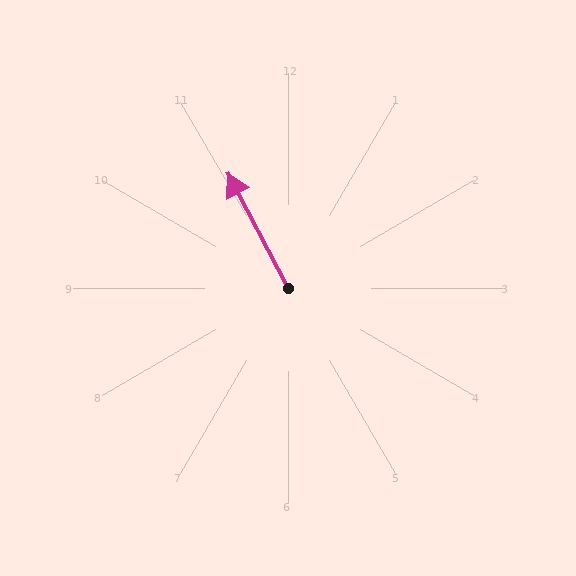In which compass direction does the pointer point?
Northwest.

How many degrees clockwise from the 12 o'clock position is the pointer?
Approximately 332 degrees.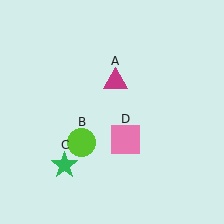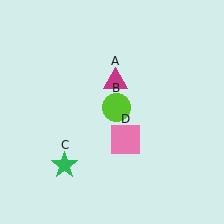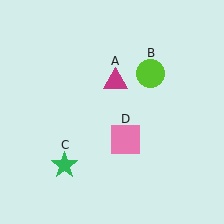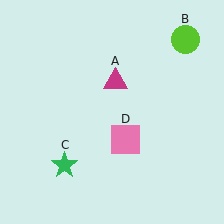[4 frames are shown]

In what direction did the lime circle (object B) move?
The lime circle (object B) moved up and to the right.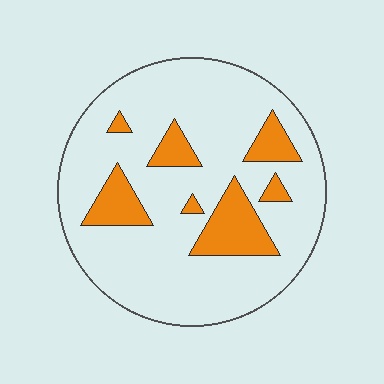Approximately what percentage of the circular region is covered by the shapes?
Approximately 20%.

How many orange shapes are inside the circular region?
7.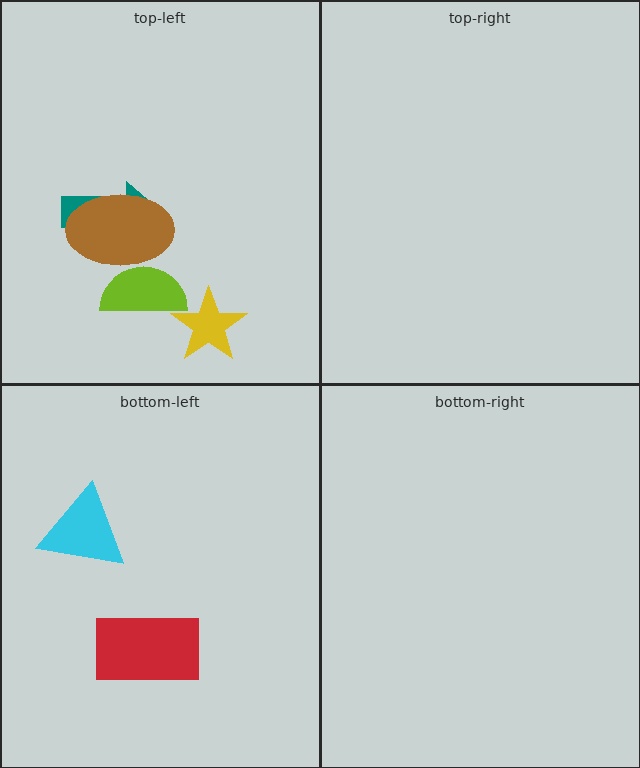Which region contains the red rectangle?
The bottom-left region.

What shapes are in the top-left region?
The yellow star, the teal arrow, the lime semicircle, the brown ellipse.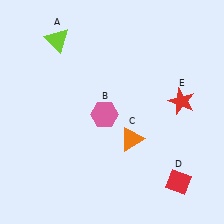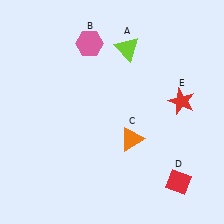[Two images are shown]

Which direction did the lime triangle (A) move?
The lime triangle (A) moved right.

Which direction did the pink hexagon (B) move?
The pink hexagon (B) moved up.